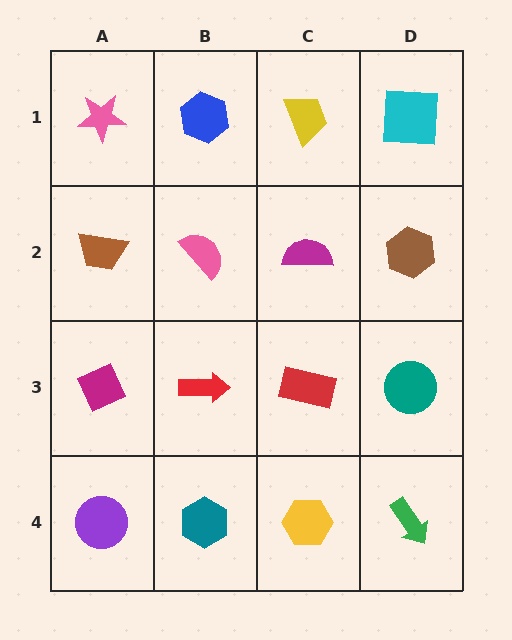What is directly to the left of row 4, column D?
A yellow hexagon.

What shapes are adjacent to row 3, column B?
A pink semicircle (row 2, column B), a teal hexagon (row 4, column B), a magenta diamond (row 3, column A), a red rectangle (row 3, column C).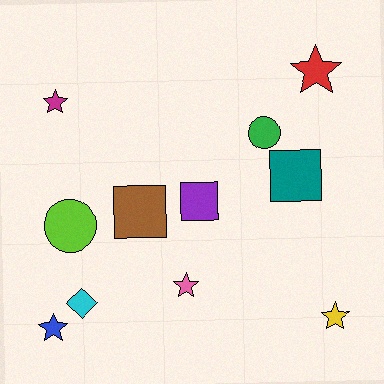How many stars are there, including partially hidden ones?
There are 5 stars.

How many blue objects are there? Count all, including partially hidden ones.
There is 1 blue object.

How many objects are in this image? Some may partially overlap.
There are 11 objects.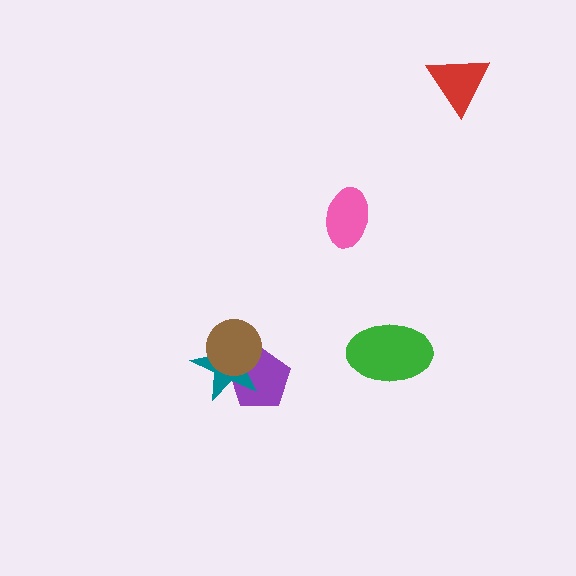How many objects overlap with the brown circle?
2 objects overlap with the brown circle.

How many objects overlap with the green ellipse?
0 objects overlap with the green ellipse.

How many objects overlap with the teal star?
2 objects overlap with the teal star.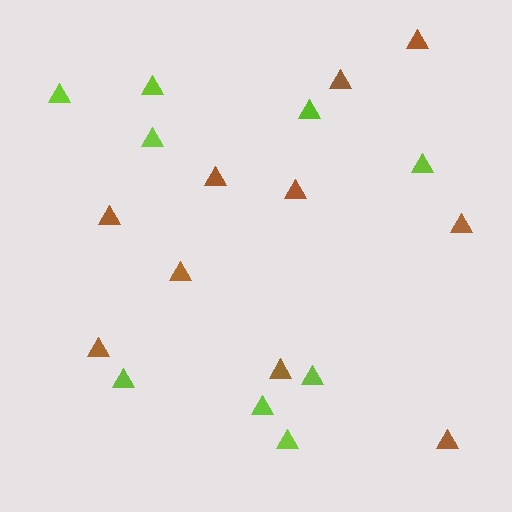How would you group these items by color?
There are 2 groups: one group of lime triangles (9) and one group of brown triangles (10).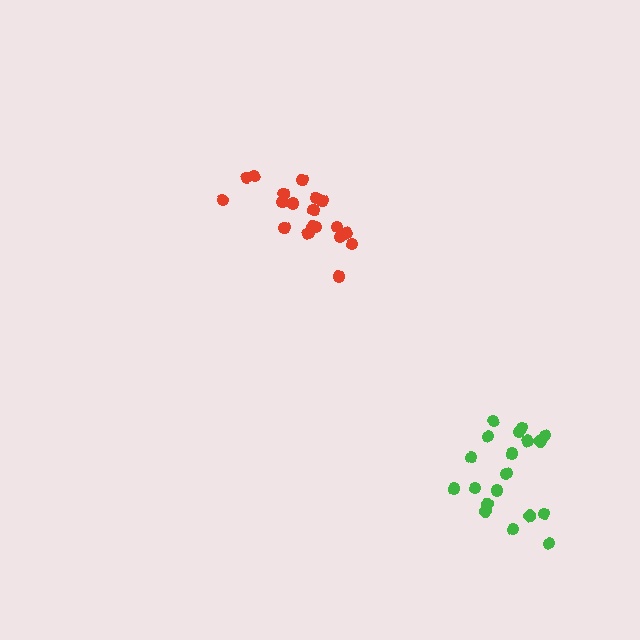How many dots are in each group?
Group 1: 19 dots, Group 2: 19 dots (38 total).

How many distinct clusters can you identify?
There are 2 distinct clusters.